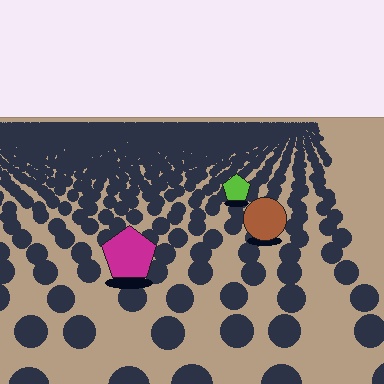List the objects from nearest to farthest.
From nearest to farthest: the magenta pentagon, the brown circle, the lime pentagon.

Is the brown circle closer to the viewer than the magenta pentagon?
No. The magenta pentagon is closer — you can tell from the texture gradient: the ground texture is coarser near it.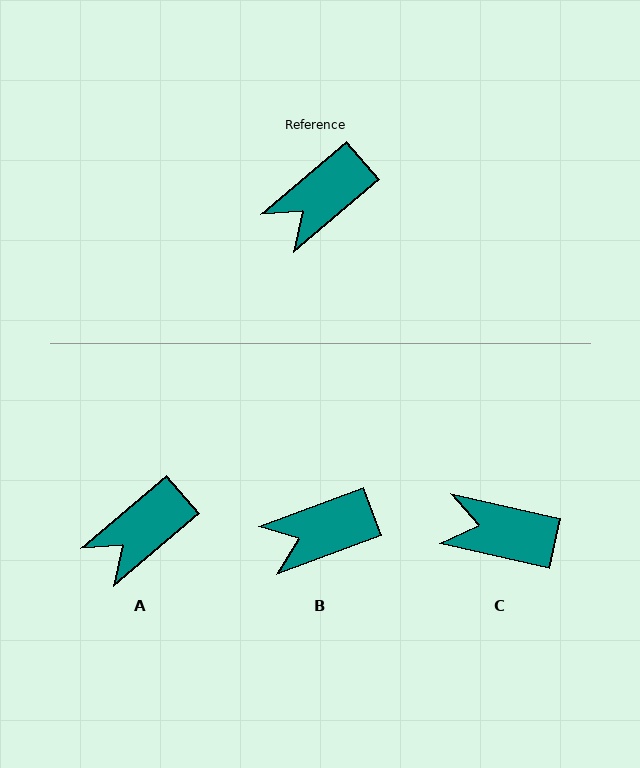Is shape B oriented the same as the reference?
No, it is off by about 20 degrees.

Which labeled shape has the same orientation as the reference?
A.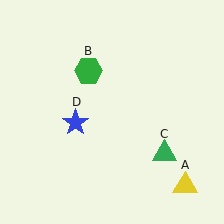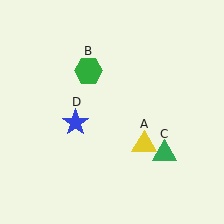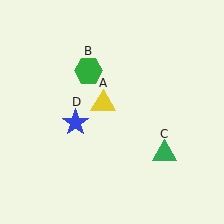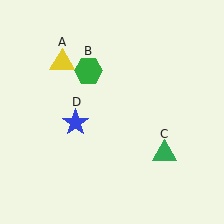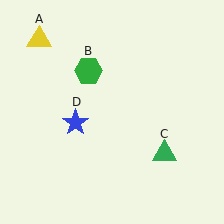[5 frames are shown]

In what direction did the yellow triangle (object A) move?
The yellow triangle (object A) moved up and to the left.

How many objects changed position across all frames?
1 object changed position: yellow triangle (object A).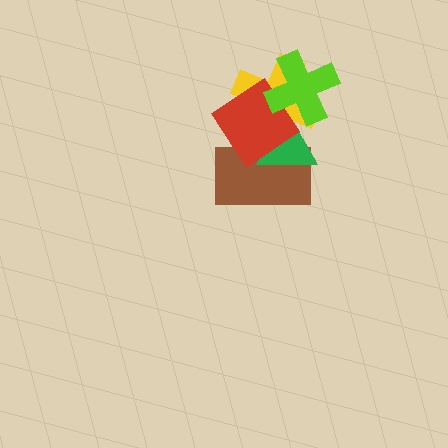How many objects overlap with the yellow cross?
4 objects overlap with the yellow cross.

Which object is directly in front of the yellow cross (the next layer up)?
The red diamond is directly in front of the yellow cross.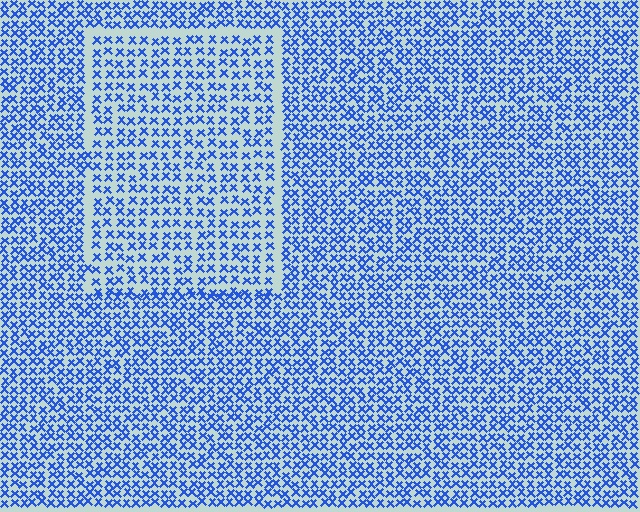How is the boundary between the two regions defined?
The boundary is defined by a change in element density (approximately 1.5x ratio). All elements are the same color, size, and shape.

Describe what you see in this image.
The image contains small blue elements arranged at two different densities. A rectangle-shaped region is visible where the elements are less densely packed than the surrounding area.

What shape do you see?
I see a rectangle.